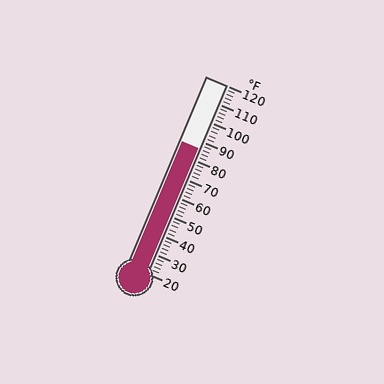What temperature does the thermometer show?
The thermometer shows approximately 86°F.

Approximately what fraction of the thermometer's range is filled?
The thermometer is filled to approximately 65% of its range.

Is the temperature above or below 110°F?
The temperature is below 110°F.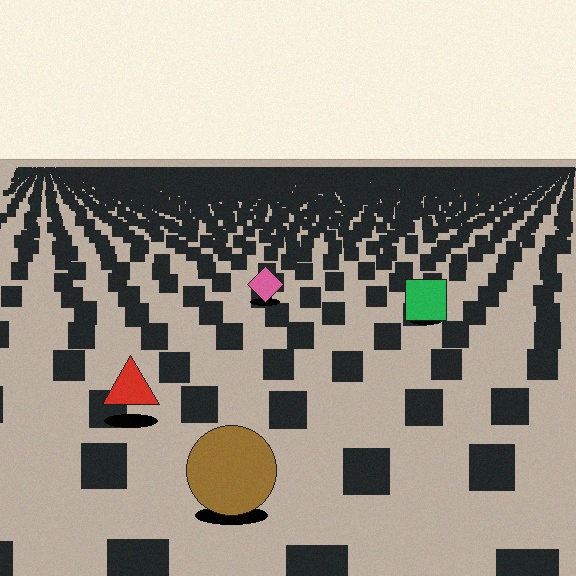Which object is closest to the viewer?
The brown circle is closest. The texture marks near it are larger and more spread out.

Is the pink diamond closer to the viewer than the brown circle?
No. The brown circle is closer — you can tell from the texture gradient: the ground texture is coarser near it.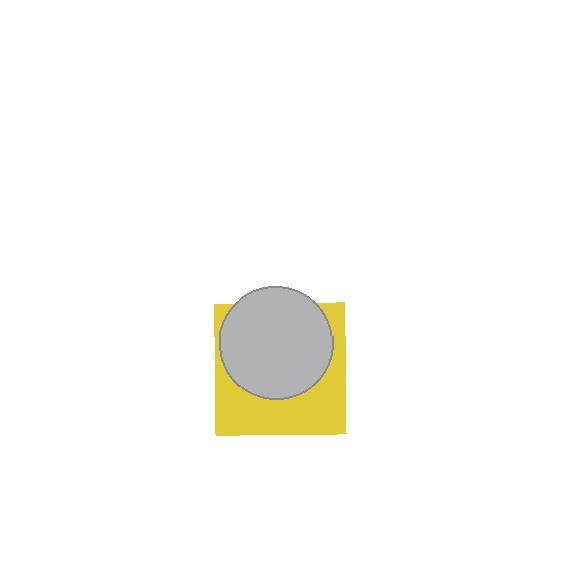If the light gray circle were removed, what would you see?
You would see the complete yellow square.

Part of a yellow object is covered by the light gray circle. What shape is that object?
It is a square.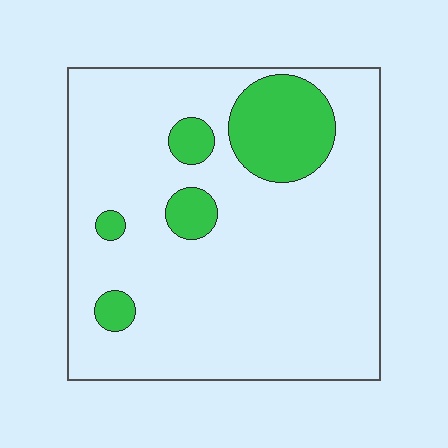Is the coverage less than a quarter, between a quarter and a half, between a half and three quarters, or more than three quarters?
Less than a quarter.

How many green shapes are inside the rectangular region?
5.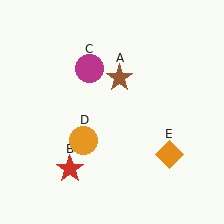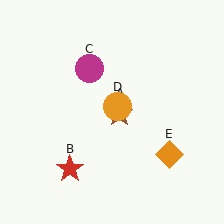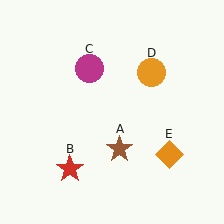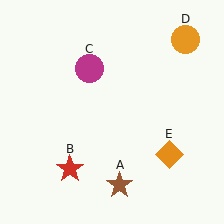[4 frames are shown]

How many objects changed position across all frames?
2 objects changed position: brown star (object A), orange circle (object D).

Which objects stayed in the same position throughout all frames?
Red star (object B) and magenta circle (object C) and orange diamond (object E) remained stationary.